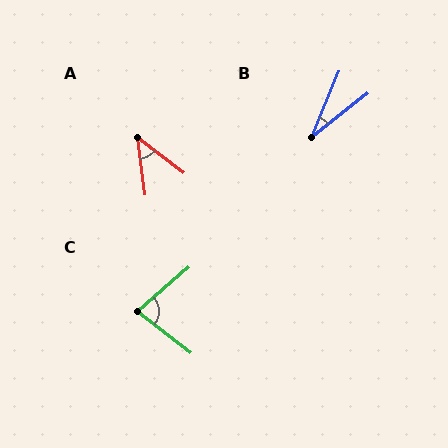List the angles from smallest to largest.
B (29°), A (45°), C (78°).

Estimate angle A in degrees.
Approximately 45 degrees.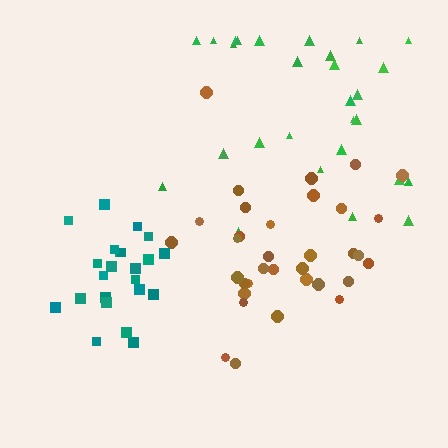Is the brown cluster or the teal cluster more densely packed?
Teal.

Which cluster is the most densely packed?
Teal.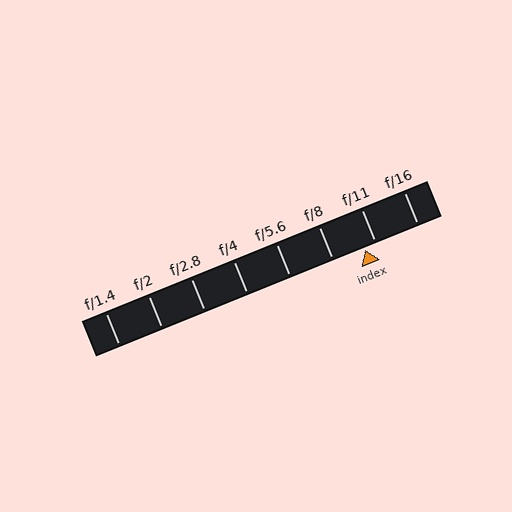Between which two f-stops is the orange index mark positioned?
The index mark is between f/8 and f/11.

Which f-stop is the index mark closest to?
The index mark is closest to f/11.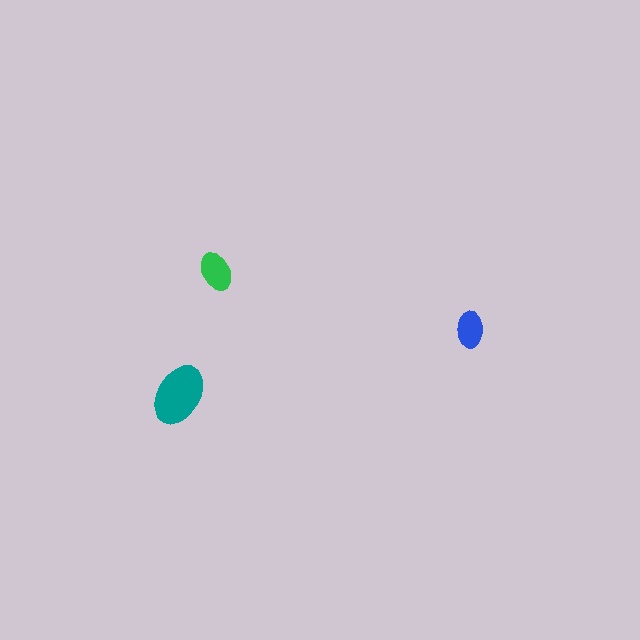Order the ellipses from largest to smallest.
the teal one, the green one, the blue one.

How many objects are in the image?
There are 3 objects in the image.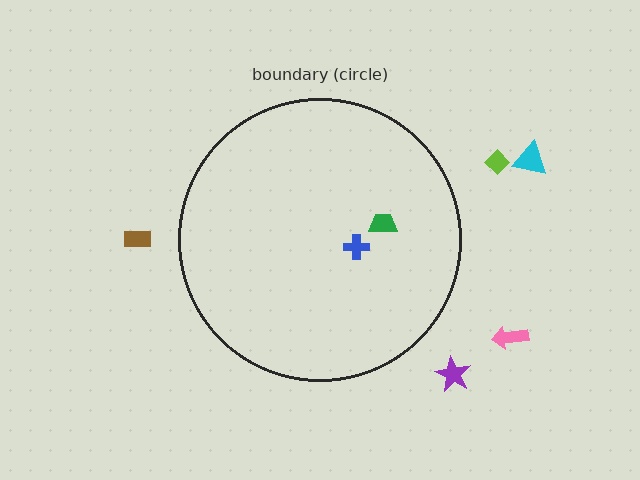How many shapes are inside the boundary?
2 inside, 5 outside.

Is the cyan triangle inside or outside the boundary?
Outside.